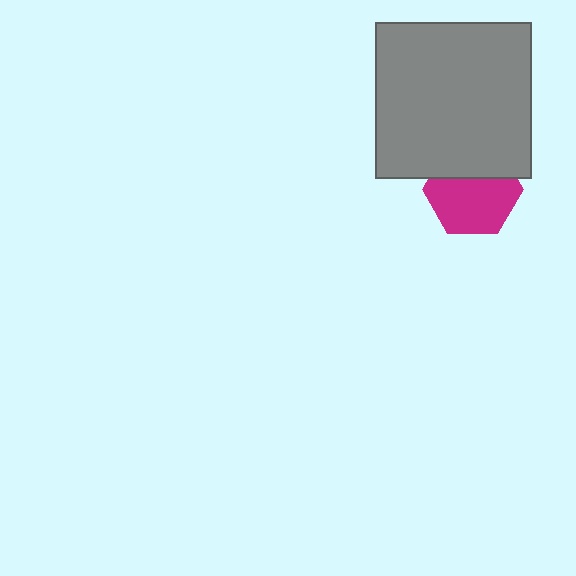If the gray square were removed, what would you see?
You would see the complete magenta hexagon.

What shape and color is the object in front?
The object in front is a gray square.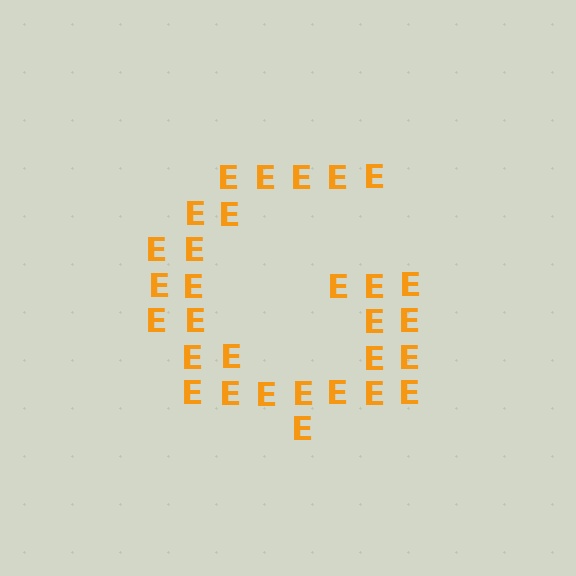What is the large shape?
The large shape is the letter G.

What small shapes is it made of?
It is made of small letter E's.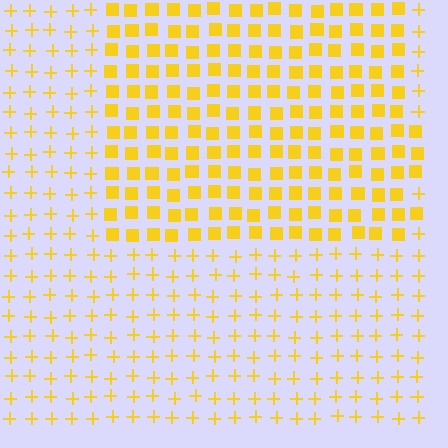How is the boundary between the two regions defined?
The boundary is defined by a change in element shape: squares inside vs. plus signs outside. All elements share the same color and spacing.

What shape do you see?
I see a rectangle.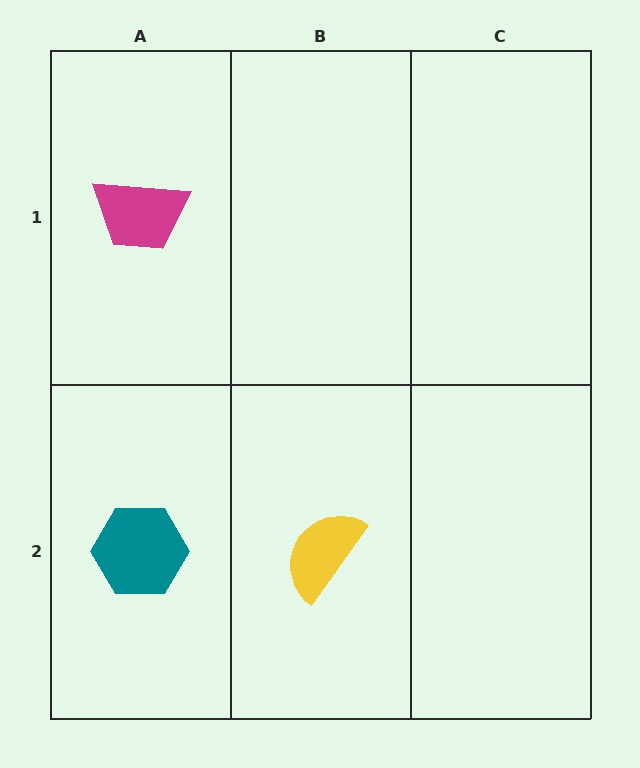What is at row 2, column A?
A teal hexagon.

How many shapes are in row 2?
2 shapes.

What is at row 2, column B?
A yellow semicircle.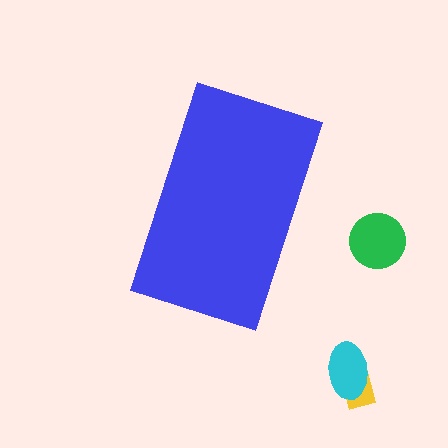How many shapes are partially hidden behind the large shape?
0 shapes are partially hidden.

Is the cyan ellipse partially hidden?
No, the cyan ellipse is fully visible.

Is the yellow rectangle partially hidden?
No, the yellow rectangle is fully visible.